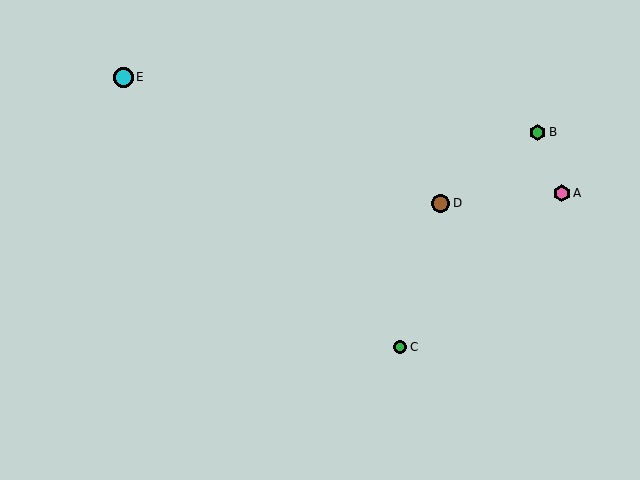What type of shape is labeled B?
Shape B is a green hexagon.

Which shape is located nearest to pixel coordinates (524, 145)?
The green hexagon (labeled B) at (537, 132) is nearest to that location.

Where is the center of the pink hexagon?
The center of the pink hexagon is at (562, 193).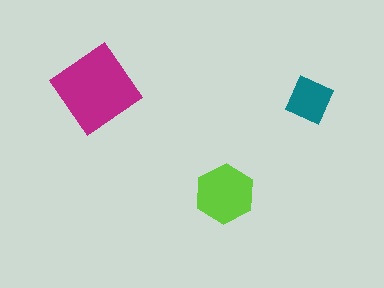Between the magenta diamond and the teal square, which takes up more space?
The magenta diamond.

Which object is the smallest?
The teal square.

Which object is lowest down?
The lime hexagon is bottommost.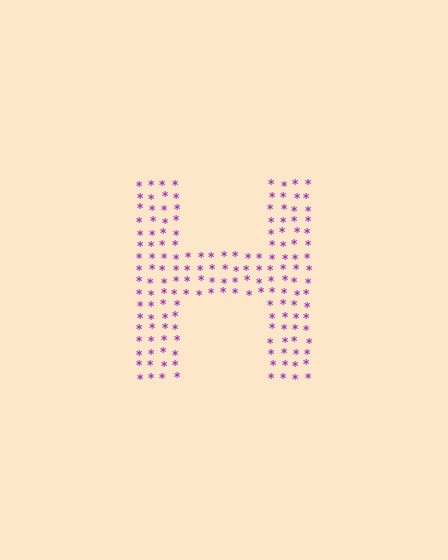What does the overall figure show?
The overall figure shows the letter H.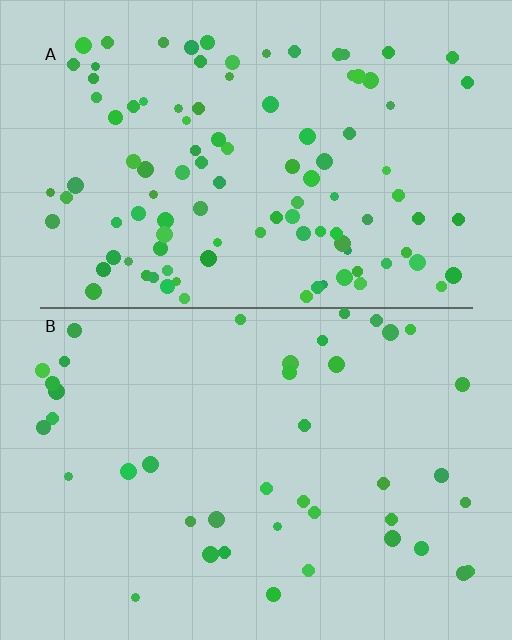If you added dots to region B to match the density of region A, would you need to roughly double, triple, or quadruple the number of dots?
Approximately triple.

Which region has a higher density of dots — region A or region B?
A (the top).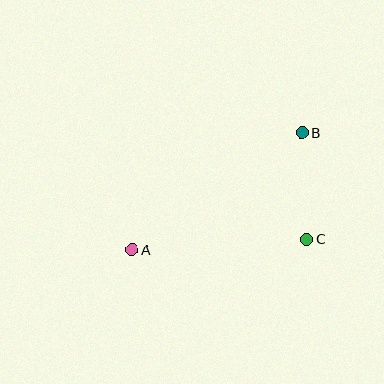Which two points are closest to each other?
Points B and C are closest to each other.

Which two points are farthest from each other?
Points A and B are farthest from each other.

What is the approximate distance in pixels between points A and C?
The distance between A and C is approximately 174 pixels.